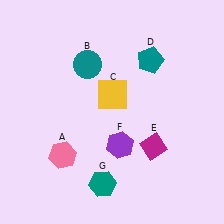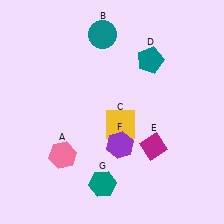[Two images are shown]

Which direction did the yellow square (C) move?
The yellow square (C) moved down.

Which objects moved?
The objects that moved are: the teal circle (B), the yellow square (C).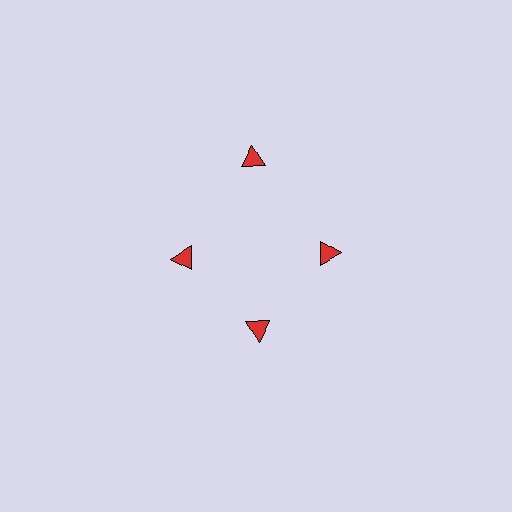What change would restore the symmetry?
The symmetry would be restored by moving it inward, back onto the ring so that all 4 triangles sit at equal angles and equal distance from the center.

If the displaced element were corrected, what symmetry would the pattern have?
It would have 4-fold rotational symmetry — the pattern would map onto itself every 90 degrees.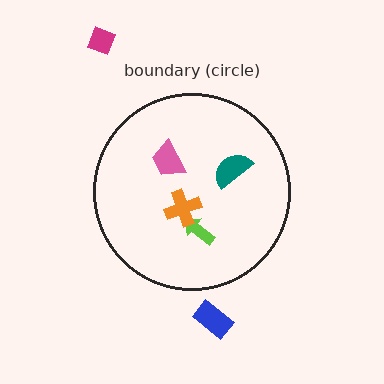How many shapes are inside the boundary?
4 inside, 2 outside.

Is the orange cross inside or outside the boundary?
Inside.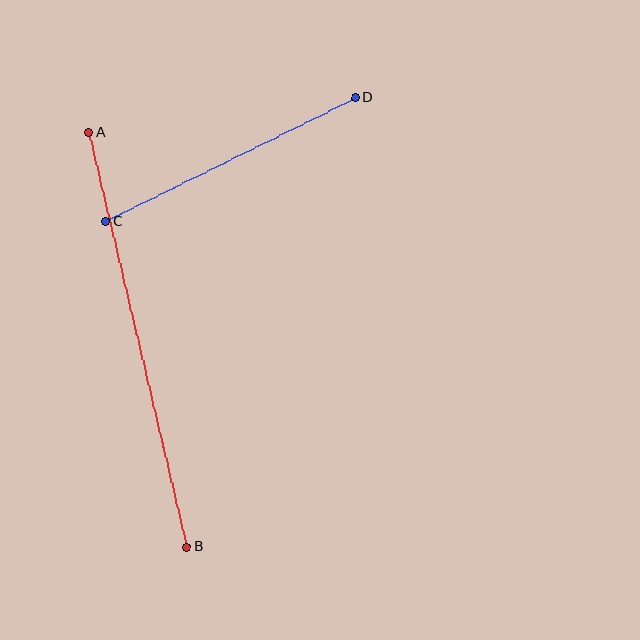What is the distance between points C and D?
The distance is approximately 279 pixels.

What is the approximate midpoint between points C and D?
The midpoint is at approximately (230, 159) pixels.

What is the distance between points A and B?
The distance is approximately 426 pixels.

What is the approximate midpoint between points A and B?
The midpoint is at approximately (138, 340) pixels.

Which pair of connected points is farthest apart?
Points A and B are farthest apart.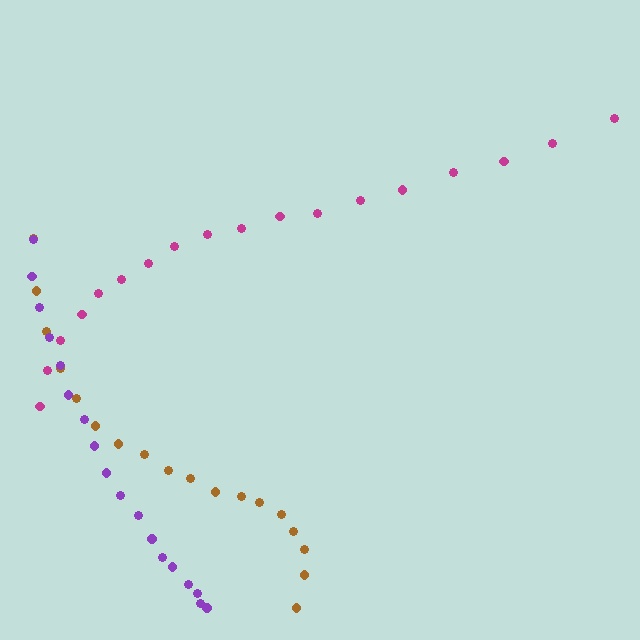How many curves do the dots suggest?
There are 3 distinct paths.